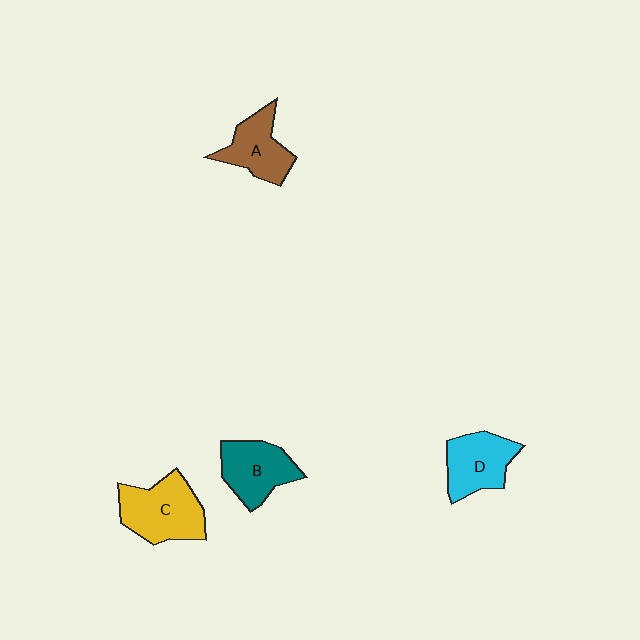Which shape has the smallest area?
Shape A (brown).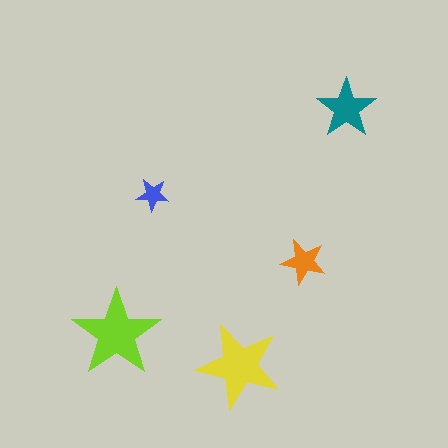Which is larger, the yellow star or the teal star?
The yellow one.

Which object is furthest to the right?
The teal star is rightmost.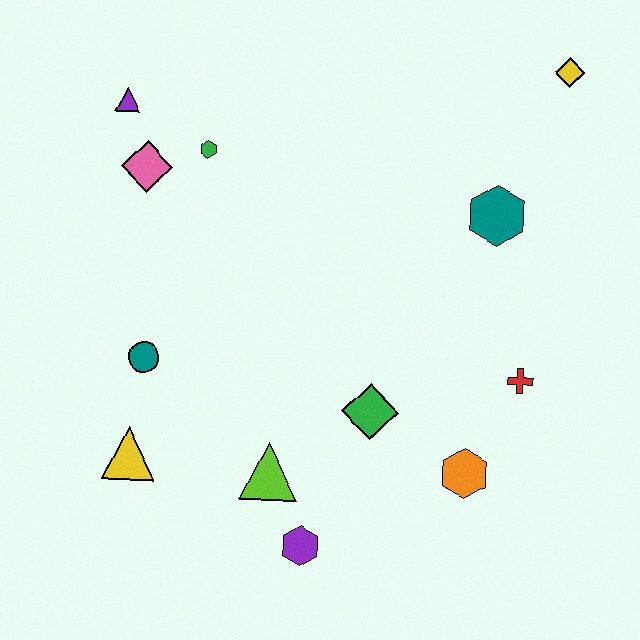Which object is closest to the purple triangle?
The pink diamond is closest to the purple triangle.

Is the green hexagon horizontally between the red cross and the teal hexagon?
No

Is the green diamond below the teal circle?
Yes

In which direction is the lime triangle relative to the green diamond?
The lime triangle is to the left of the green diamond.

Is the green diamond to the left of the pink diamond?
No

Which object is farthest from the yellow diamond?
The yellow triangle is farthest from the yellow diamond.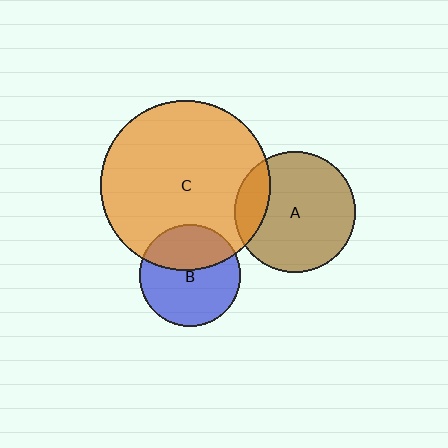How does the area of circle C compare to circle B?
Approximately 2.8 times.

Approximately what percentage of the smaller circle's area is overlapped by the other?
Approximately 20%.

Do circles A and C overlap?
Yes.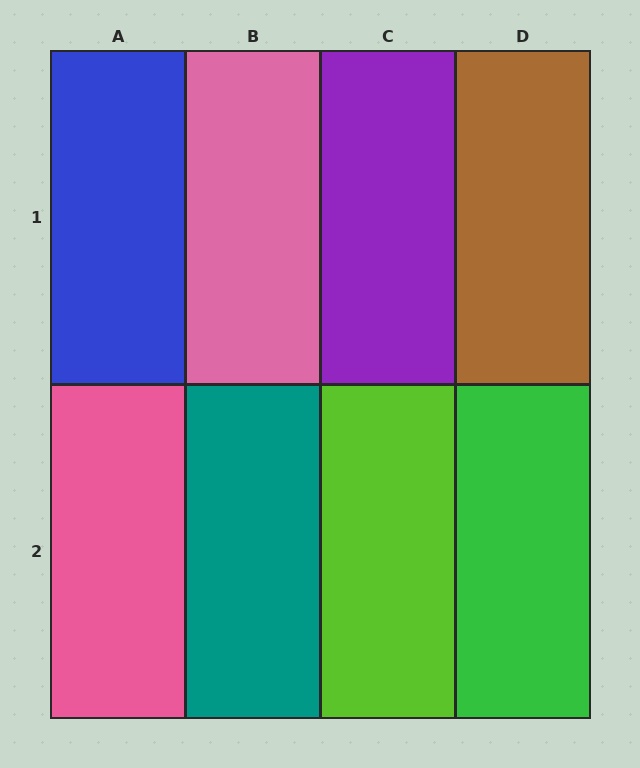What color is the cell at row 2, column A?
Pink.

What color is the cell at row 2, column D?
Green.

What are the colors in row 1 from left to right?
Blue, pink, purple, brown.